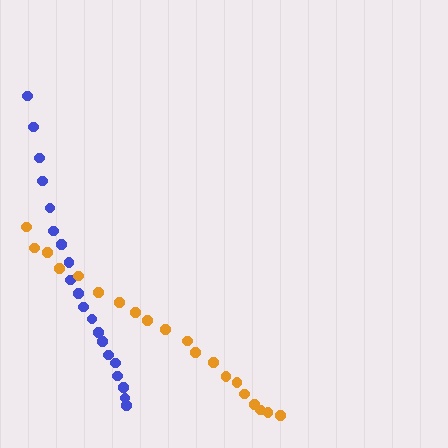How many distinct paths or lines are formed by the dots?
There are 2 distinct paths.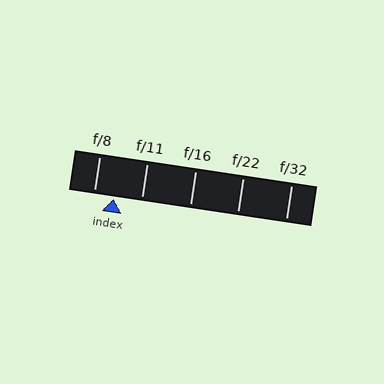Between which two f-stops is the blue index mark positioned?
The index mark is between f/8 and f/11.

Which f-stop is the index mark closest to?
The index mark is closest to f/8.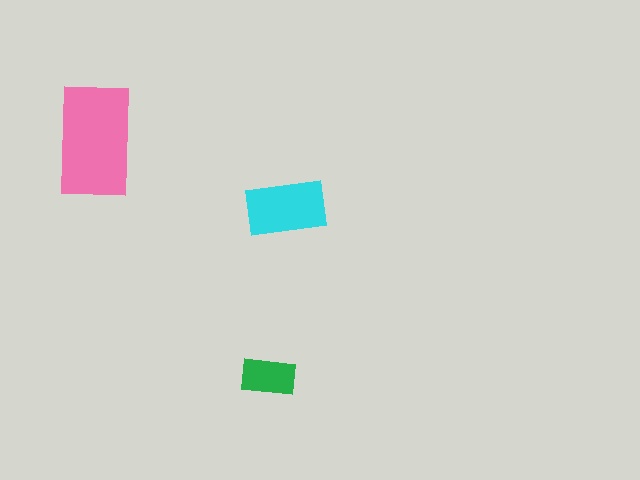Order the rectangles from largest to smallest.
the pink one, the cyan one, the green one.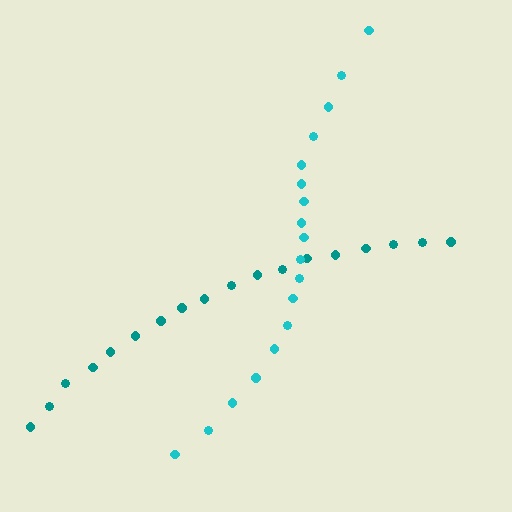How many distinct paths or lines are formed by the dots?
There are 2 distinct paths.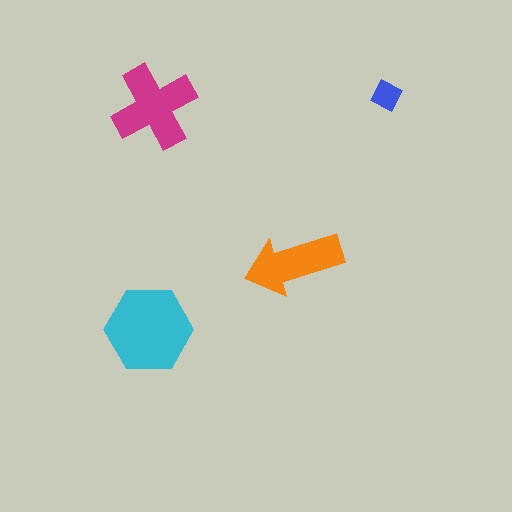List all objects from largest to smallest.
The cyan hexagon, the magenta cross, the orange arrow, the blue diamond.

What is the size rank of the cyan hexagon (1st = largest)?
1st.